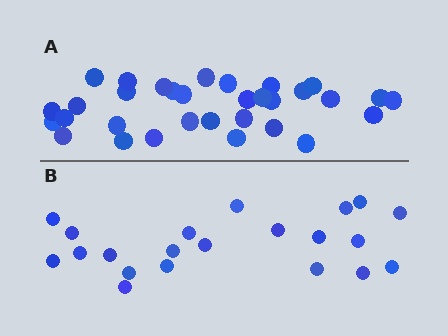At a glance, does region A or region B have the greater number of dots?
Region A (the top region) has more dots.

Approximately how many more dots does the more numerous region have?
Region A has roughly 12 or so more dots than region B.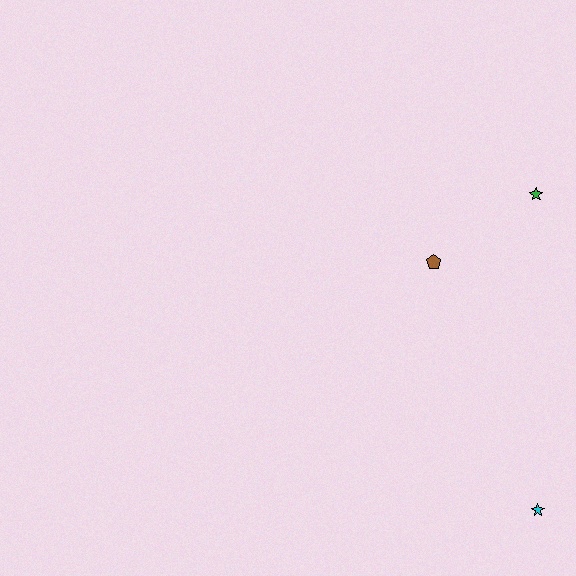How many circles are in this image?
There are no circles.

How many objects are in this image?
There are 3 objects.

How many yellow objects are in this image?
There are no yellow objects.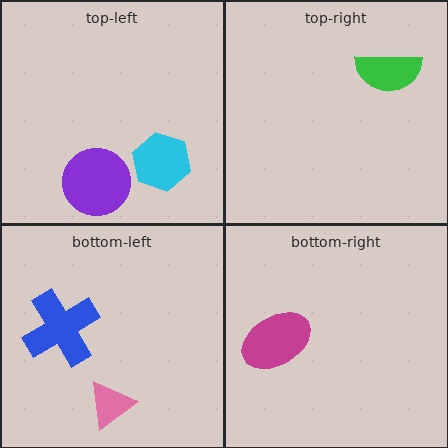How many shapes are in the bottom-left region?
2.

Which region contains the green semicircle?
The top-right region.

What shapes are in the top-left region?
The purple circle, the cyan hexagon.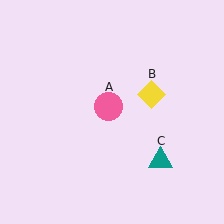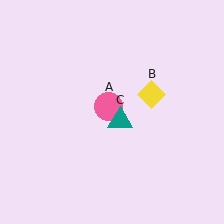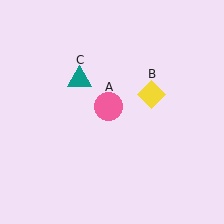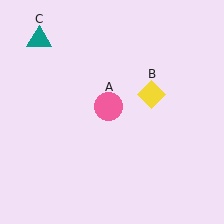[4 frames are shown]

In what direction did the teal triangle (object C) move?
The teal triangle (object C) moved up and to the left.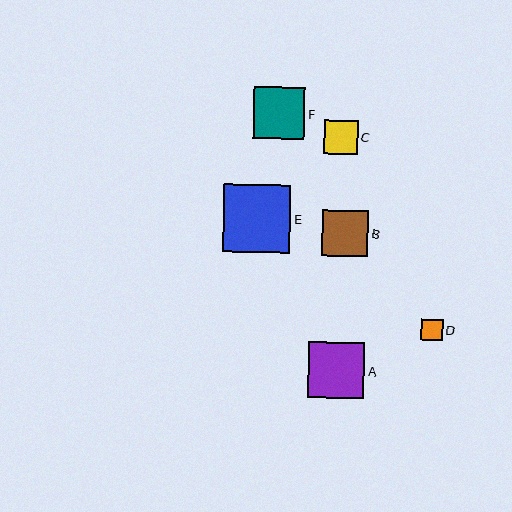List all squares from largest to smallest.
From largest to smallest: E, A, F, B, C, D.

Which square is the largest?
Square E is the largest with a size of approximately 67 pixels.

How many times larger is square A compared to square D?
Square A is approximately 2.6 times the size of square D.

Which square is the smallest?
Square D is the smallest with a size of approximately 22 pixels.